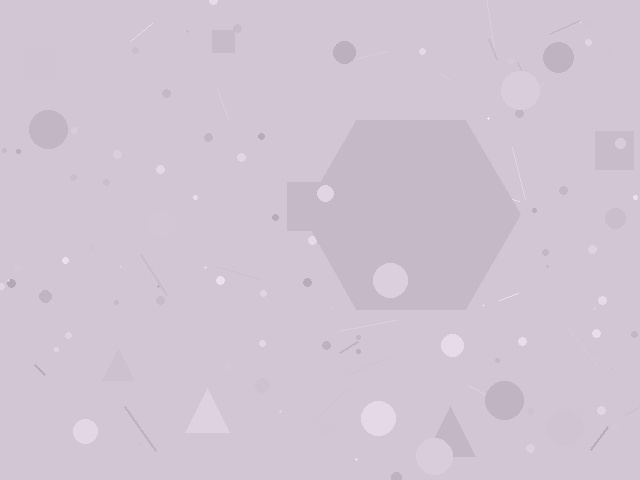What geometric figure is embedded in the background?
A hexagon is embedded in the background.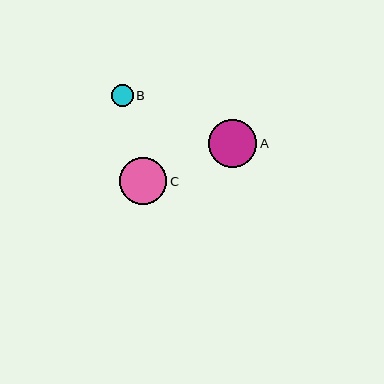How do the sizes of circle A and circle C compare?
Circle A and circle C are approximately the same size.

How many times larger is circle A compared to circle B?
Circle A is approximately 2.2 times the size of circle B.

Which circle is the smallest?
Circle B is the smallest with a size of approximately 21 pixels.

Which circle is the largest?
Circle A is the largest with a size of approximately 48 pixels.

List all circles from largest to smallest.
From largest to smallest: A, C, B.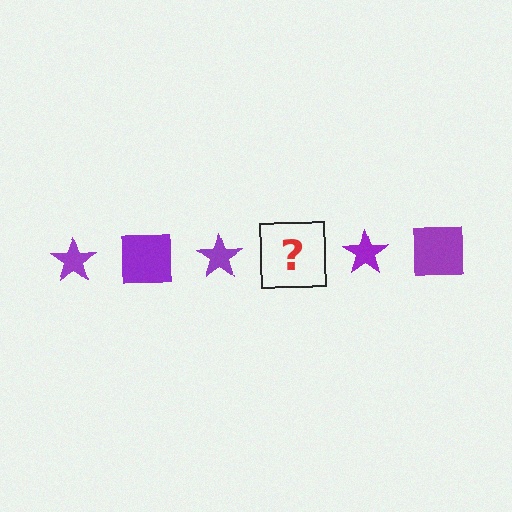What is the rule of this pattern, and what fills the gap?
The rule is that the pattern cycles through star, square shapes in purple. The gap should be filled with a purple square.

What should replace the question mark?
The question mark should be replaced with a purple square.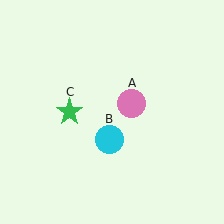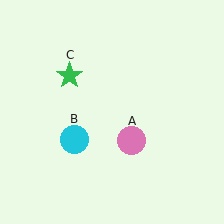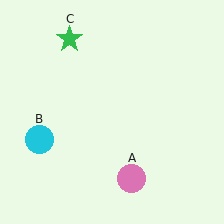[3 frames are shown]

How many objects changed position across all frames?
3 objects changed position: pink circle (object A), cyan circle (object B), green star (object C).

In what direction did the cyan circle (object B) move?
The cyan circle (object B) moved left.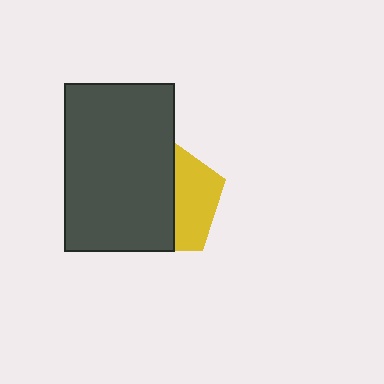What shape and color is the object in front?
The object in front is a dark gray rectangle.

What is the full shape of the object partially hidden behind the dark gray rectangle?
The partially hidden object is a yellow pentagon.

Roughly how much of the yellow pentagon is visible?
A small part of it is visible (roughly 38%).